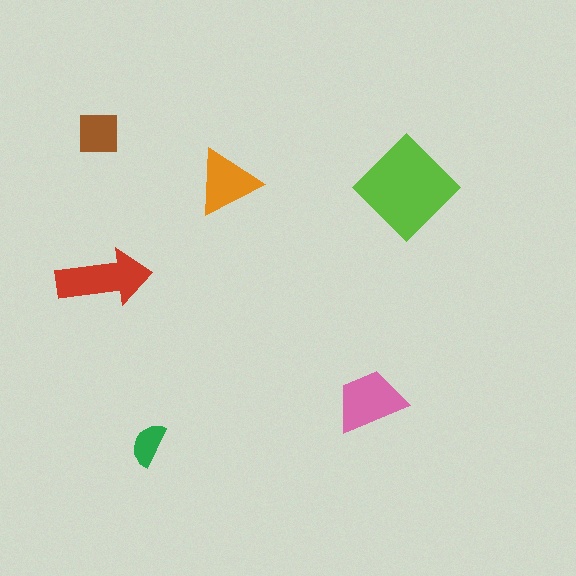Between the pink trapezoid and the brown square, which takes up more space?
The pink trapezoid.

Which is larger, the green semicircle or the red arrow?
The red arrow.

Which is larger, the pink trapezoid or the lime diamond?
The lime diamond.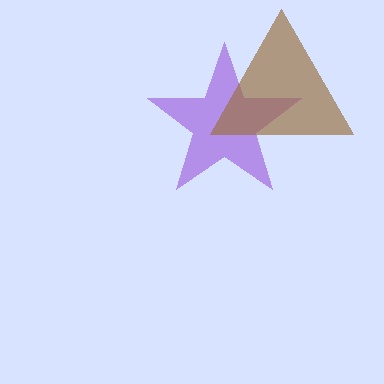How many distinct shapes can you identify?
There are 2 distinct shapes: a purple star, a brown triangle.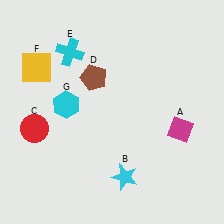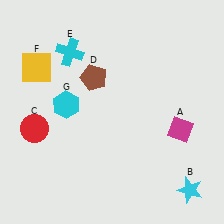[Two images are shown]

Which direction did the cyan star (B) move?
The cyan star (B) moved right.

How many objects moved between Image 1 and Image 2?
1 object moved between the two images.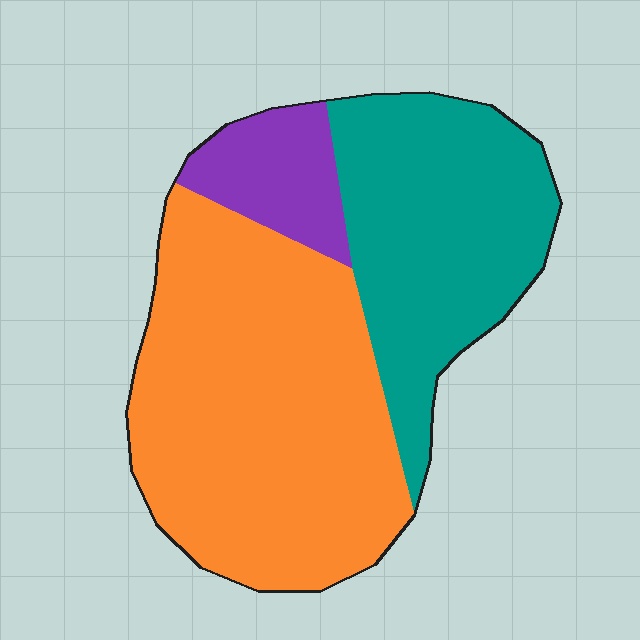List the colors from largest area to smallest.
From largest to smallest: orange, teal, purple.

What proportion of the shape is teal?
Teal takes up between a third and a half of the shape.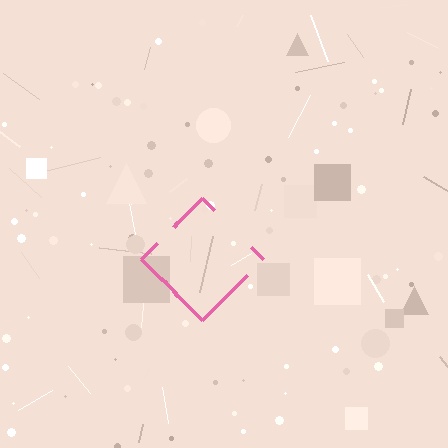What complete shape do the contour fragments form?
The contour fragments form a diamond.